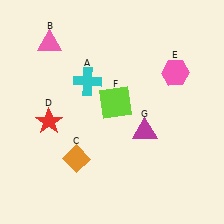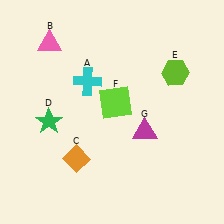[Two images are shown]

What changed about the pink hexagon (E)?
In Image 1, E is pink. In Image 2, it changed to lime.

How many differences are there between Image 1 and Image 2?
There are 2 differences between the two images.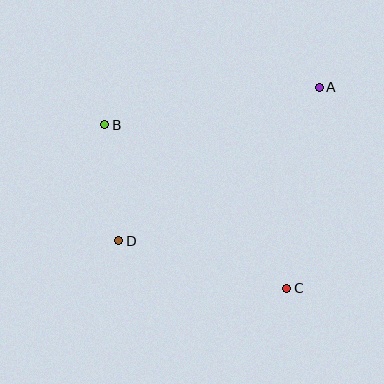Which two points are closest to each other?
Points B and D are closest to each other.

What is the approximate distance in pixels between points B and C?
The distance between B and C is approximately 245 pixels.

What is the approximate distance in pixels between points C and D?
The distance between C and D is approximately 175 pixels.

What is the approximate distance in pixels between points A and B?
The distance between A and B is approximately 218 pixels.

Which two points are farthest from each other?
Points A and D are farthest from each other.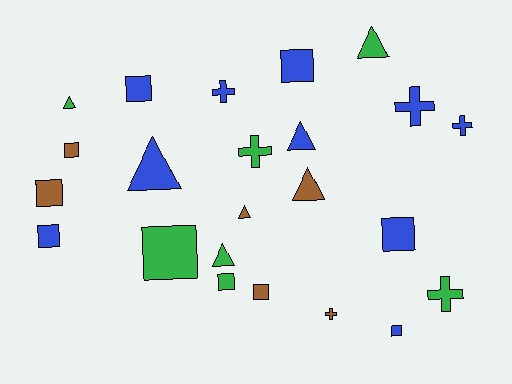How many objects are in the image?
There are 23 objects.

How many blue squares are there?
There are 5 blue squares.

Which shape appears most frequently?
Square, with 10 objects.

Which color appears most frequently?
Blue, with 10 objects.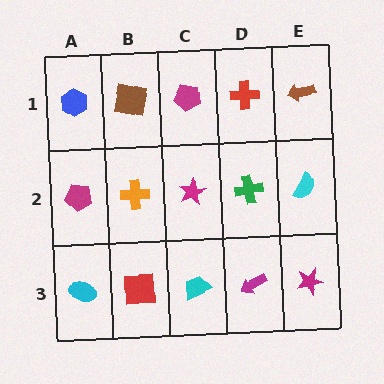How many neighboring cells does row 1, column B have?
3.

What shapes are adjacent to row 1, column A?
A magenta pentagon (row 2, column A), a brown square (row 1, column B).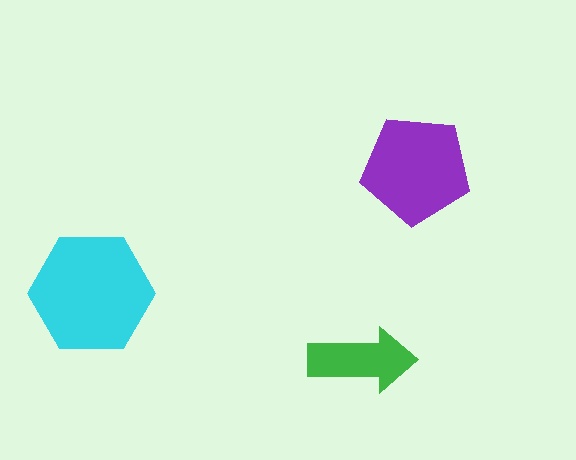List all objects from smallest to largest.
The green arrow, the purple pentagon, the cyan hexagon.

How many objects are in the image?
There are 3 objects in the image.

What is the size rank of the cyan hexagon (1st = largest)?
1st.